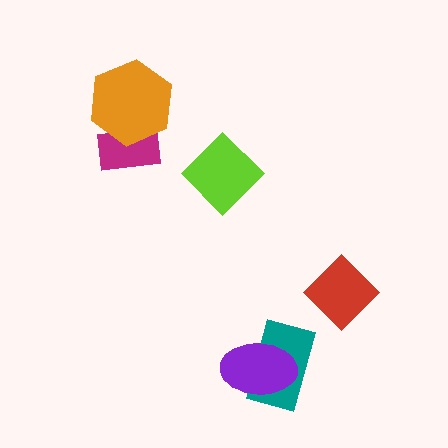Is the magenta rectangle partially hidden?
Yes, it is partially covered by another shape.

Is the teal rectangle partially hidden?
Yes, it is partially covered by another shape.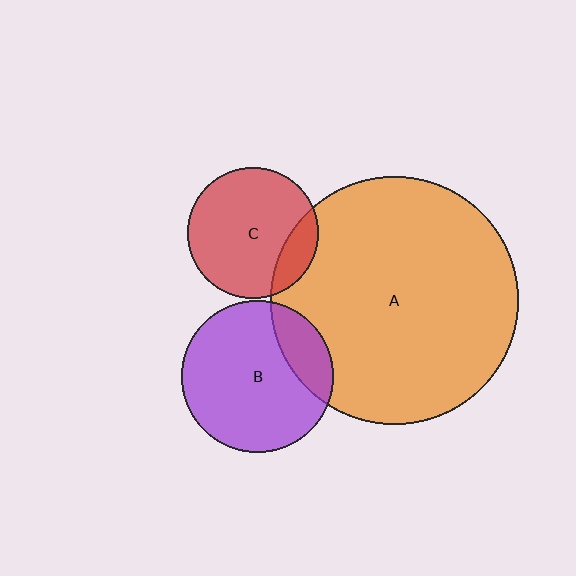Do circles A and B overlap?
Yes.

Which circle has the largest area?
Circle A (orange).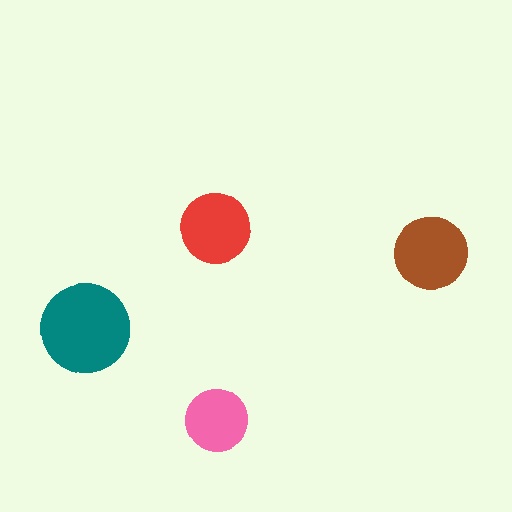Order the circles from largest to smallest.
the teal one, the brown one, the red one, the pink one.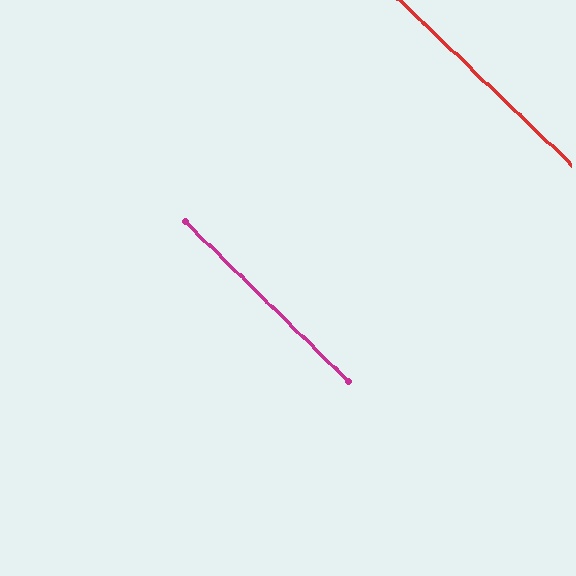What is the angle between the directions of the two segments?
Approximately 1 degree.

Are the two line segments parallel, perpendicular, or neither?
Parallel — their directions differ by only 0.9°.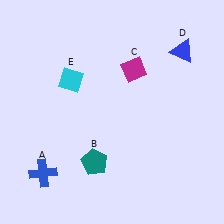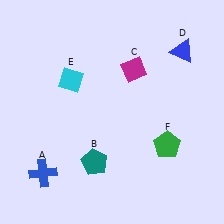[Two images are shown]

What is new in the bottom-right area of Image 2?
A green pentagon (F) was added in the bottom-right area of Image 2.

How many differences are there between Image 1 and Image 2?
There is 1 difference between the two images.